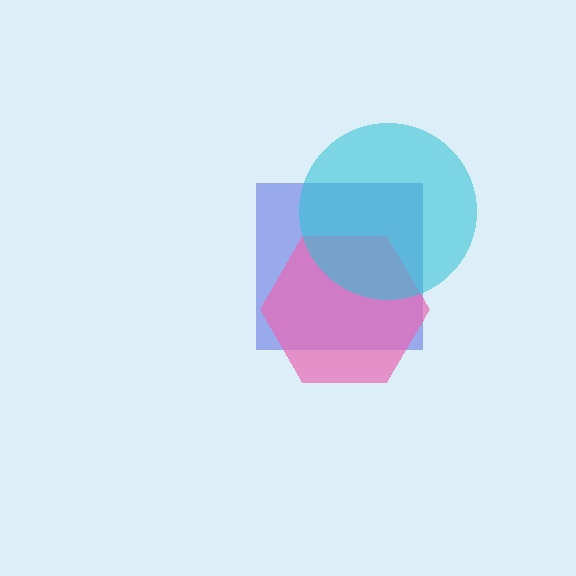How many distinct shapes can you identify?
There are 3 distinct shapes: a blue square, a pink hexagon, a cyan circle.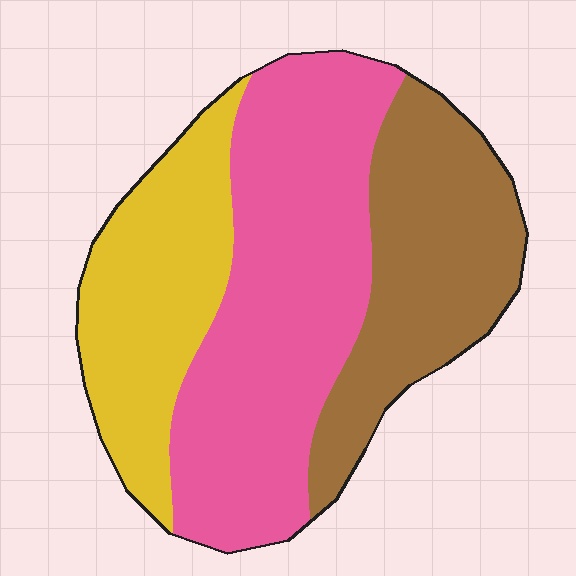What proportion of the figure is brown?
Brown takes up about one quarter (1/4) of the figure.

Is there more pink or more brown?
Pink.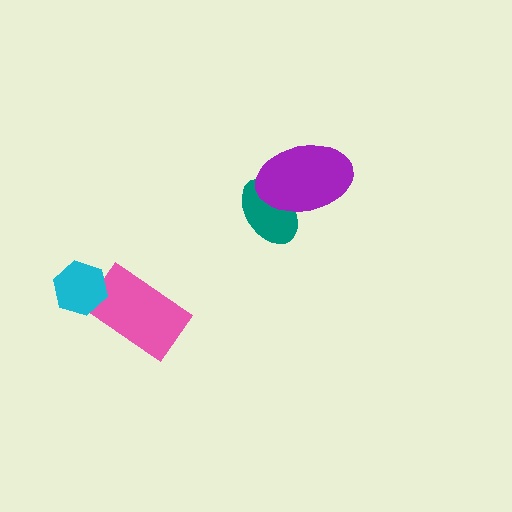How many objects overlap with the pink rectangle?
1 object overlaps with the pink rectangle.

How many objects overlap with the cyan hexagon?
1 object overlaps with the cyan hexagon.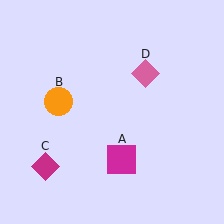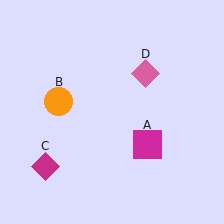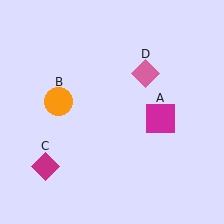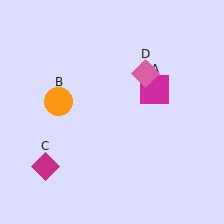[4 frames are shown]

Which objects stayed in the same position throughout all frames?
Orange circle (object B) and magenta diamond (object C) and pink diamond (object D) remained stationary.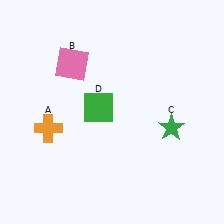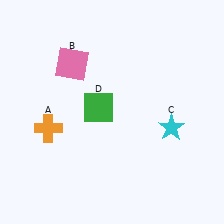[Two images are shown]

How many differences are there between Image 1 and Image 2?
There is 1 difference between the two images.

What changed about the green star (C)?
In Image 1, C is green. In Image 2, it changed to cyan.